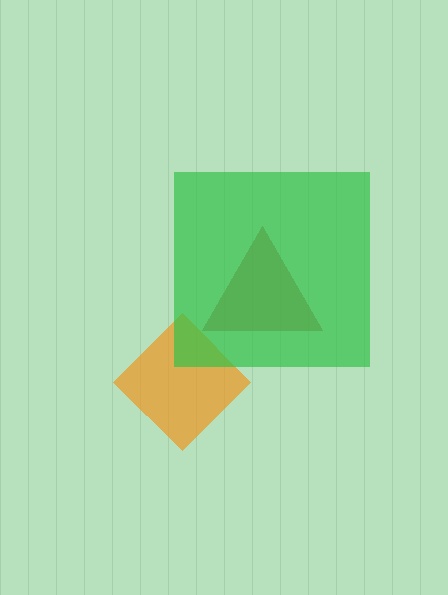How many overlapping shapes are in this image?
There are 3 overlapping shapes in the image.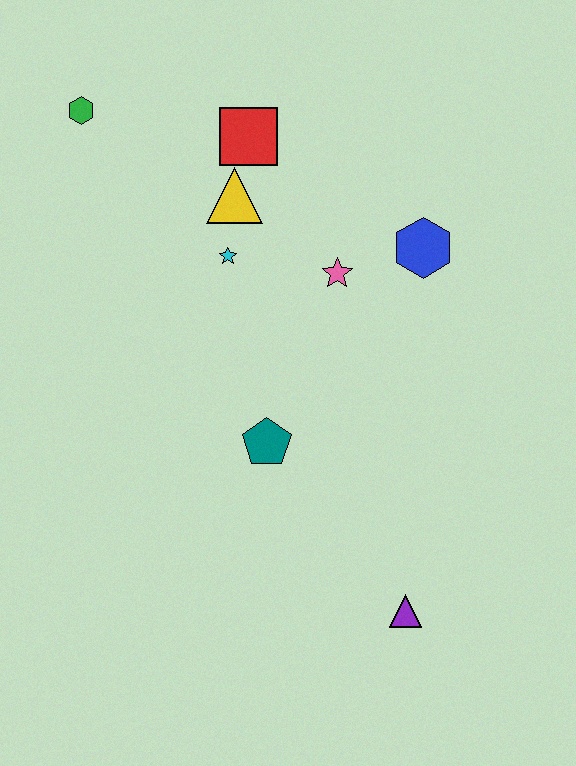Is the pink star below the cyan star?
Yes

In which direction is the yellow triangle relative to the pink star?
The yellow triangle is to the left of the pink star.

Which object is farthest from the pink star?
The purple triangle is farthest from the pink star.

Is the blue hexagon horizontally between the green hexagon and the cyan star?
No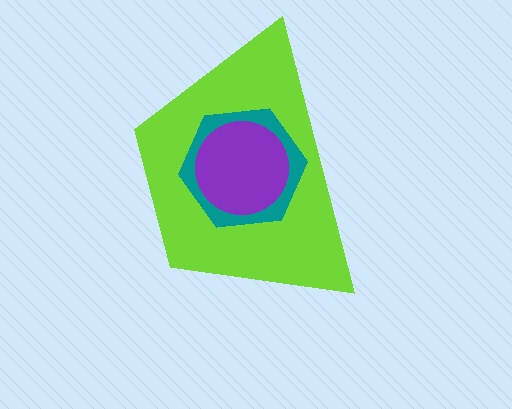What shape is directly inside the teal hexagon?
The purple circle.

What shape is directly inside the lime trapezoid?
The teal hexagon.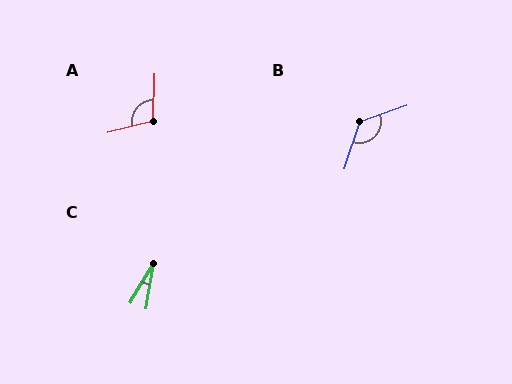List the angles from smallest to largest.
C (21°), A (105°), B (128°).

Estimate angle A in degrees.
Approximately 105 degrees.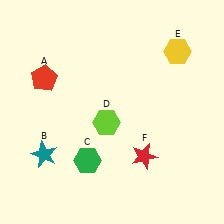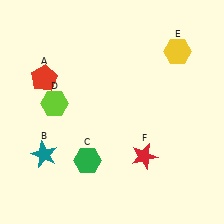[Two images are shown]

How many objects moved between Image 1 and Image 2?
1 object moved between the two images.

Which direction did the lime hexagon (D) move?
The lime hexagon (D) moved left.